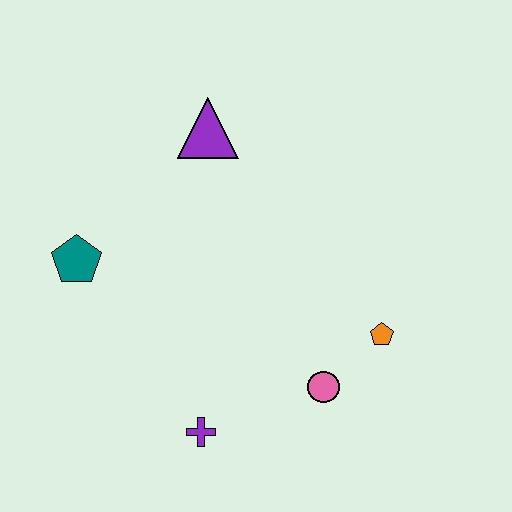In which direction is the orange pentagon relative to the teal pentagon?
The orange pentagon is to the right of the teal pentagon.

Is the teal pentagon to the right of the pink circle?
No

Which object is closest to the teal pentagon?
The purple triangle is closest to the teal pentagon.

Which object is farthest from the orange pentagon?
The teal pentagon is farthest from the orange pentagon.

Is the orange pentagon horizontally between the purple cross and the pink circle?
No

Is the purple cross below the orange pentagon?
Yes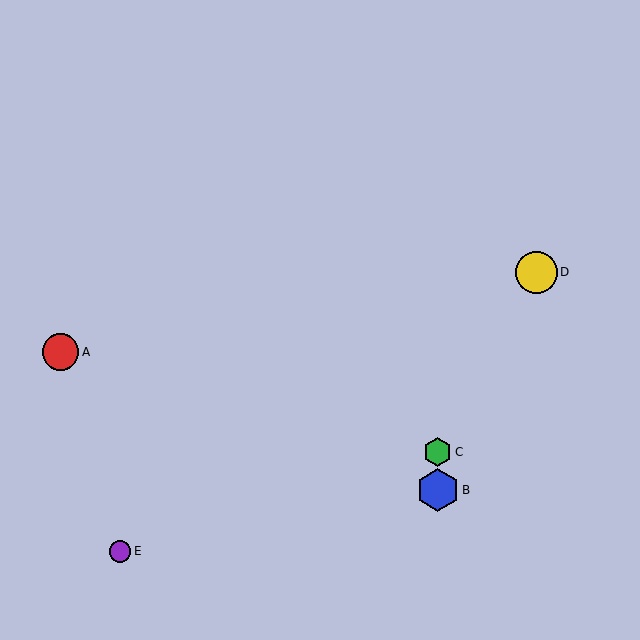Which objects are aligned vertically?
Objects B, C are aligned vertically.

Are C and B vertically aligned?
Yes, both are at x≈438.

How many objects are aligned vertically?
2 objects (B, C) are aligned vertically.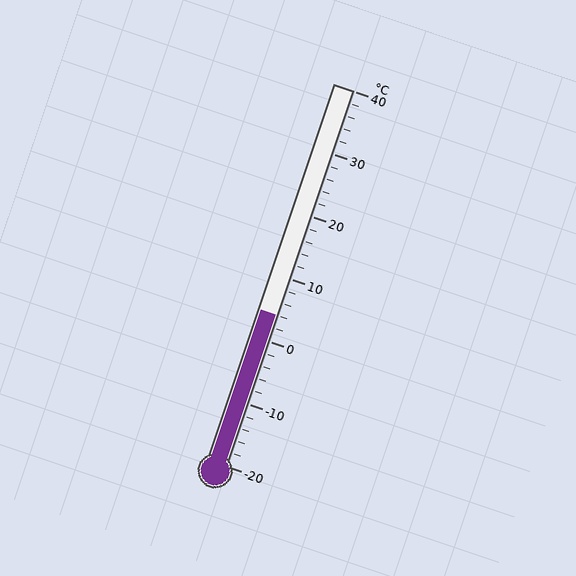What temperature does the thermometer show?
The thermometer shows approximately 4°C.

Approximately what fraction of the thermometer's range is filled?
The thermometer is filled to approximately 40% of its range.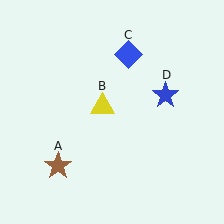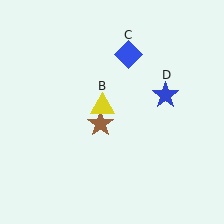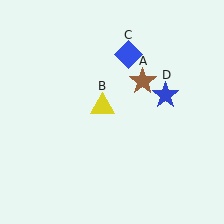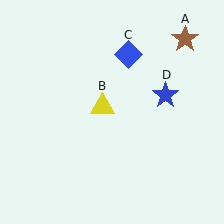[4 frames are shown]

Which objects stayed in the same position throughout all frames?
Yellow triangle (object B) and blue diamond (object C) and blue star (object D) remained stationary.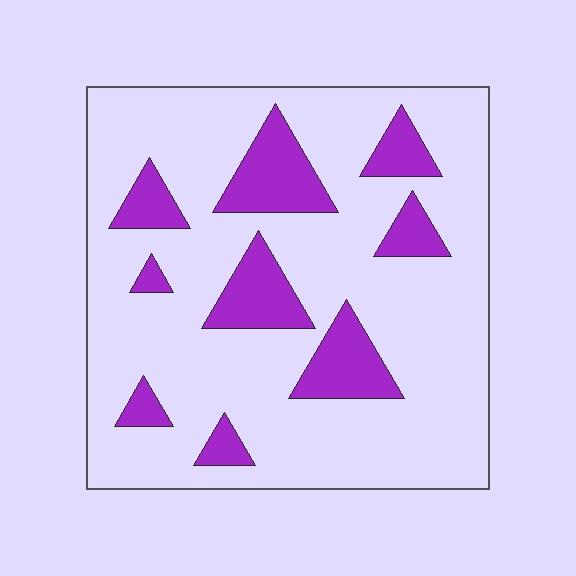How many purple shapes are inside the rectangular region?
9.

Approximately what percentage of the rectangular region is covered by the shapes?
Approximately 20%.